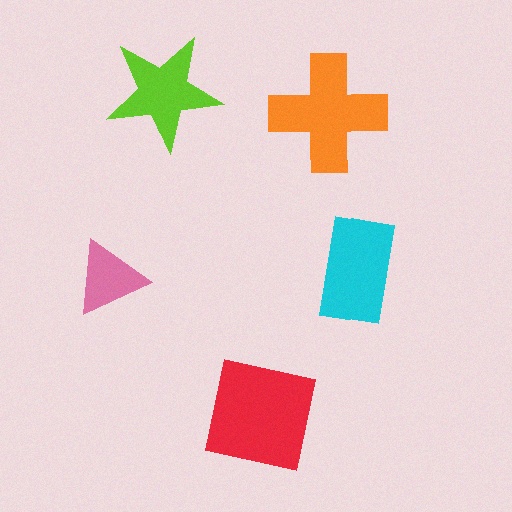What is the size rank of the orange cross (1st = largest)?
2nd.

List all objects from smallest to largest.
The pink triangle, the lime star, the cyan rectangle, the orange cross, the red square.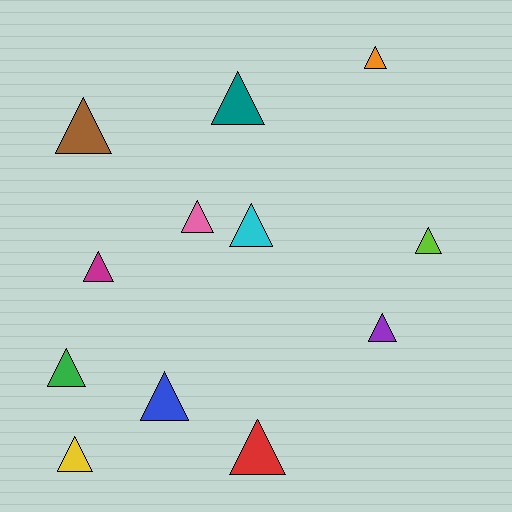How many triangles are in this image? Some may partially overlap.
There are 12 triangles.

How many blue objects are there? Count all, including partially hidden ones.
There is 1 blue object.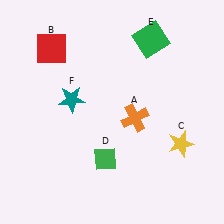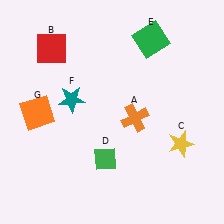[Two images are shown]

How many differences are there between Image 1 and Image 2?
There is 1 difference between the two images.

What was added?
An orange square (G) was added in Image 2.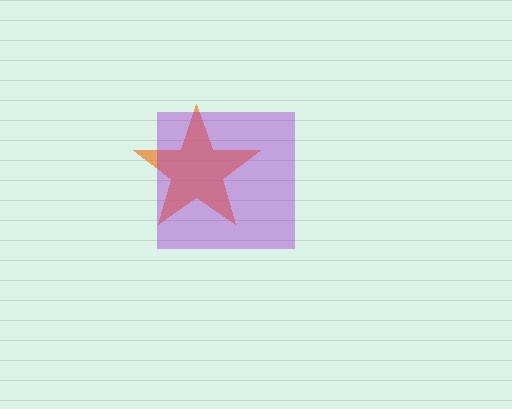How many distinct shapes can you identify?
There are 2 distinct shapes: an orange star, a purple square.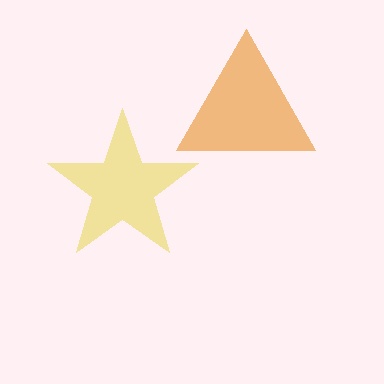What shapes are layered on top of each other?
The layered shapes are: an orange triangle, a yellow star.